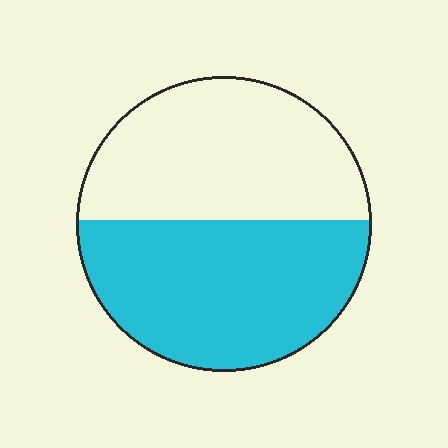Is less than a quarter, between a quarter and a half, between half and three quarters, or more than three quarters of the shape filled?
Between half and three quarters.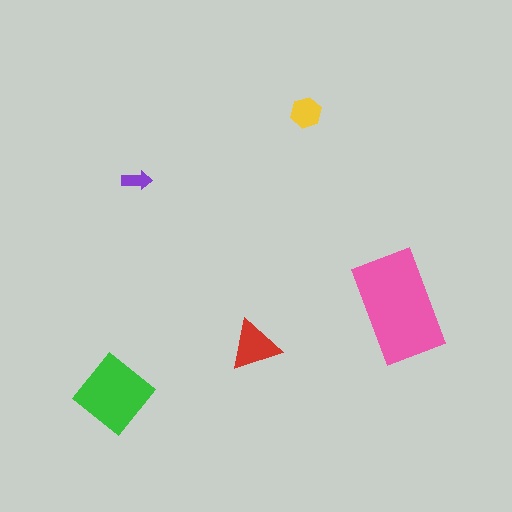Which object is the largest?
The pink rectangle.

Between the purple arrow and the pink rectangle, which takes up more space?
The pink rectangle.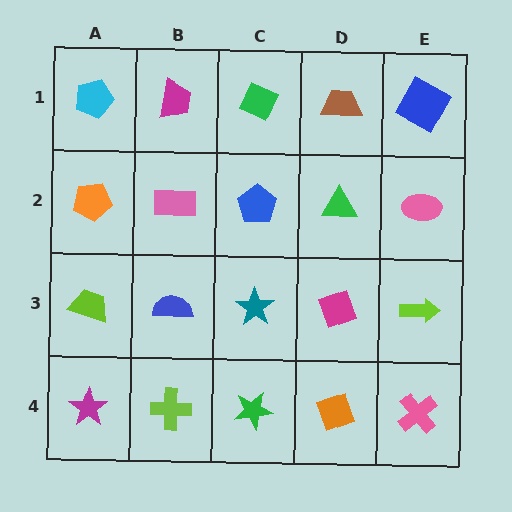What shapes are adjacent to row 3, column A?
An orange pentagon (row 2, column A), a magenta star (row 4, column A), a blue semicircle (row 3, column B).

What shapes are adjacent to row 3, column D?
A green triangle (row 2, column D), an orange diamond (row 4, column D), a teal star (row 3, column C), a lime arrow (row 3, column E).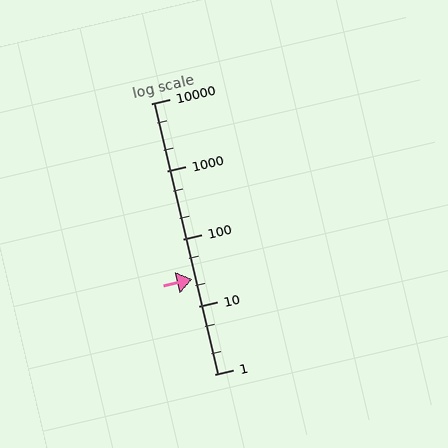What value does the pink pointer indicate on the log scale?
The pointer indicates approximately 25.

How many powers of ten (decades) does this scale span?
The scale spans 4 decades, from 1 to 10000.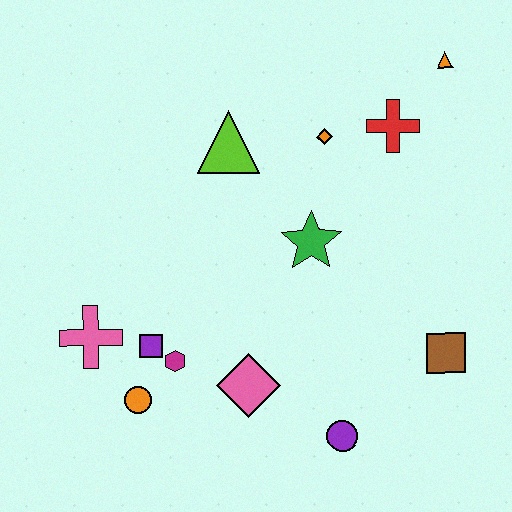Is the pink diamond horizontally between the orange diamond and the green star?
No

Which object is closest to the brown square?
The purple circle is closest to the brown square.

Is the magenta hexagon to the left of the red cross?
Yes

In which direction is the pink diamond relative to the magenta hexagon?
The pink diamond is to the right of the magenta hexagon.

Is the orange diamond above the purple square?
Yes